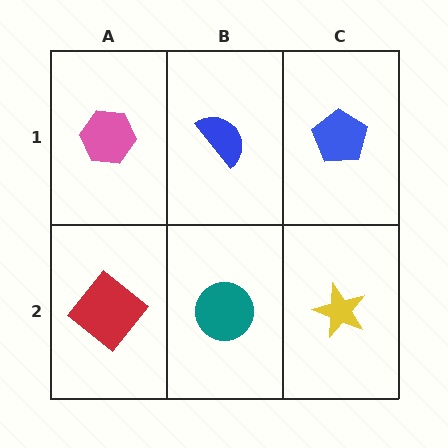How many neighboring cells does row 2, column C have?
2.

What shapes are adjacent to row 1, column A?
A red diamond (row 2, column A), a blue semicircle (row 1, column B).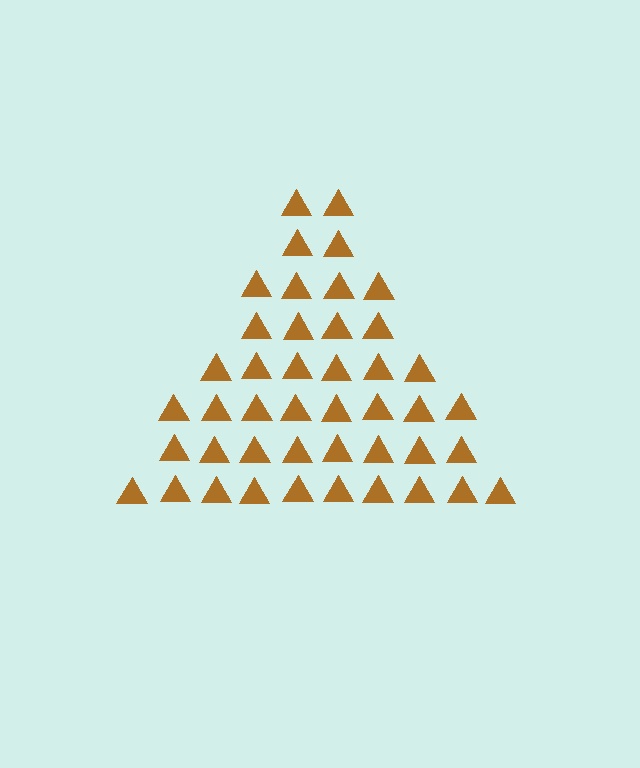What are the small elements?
The small elements are triangles.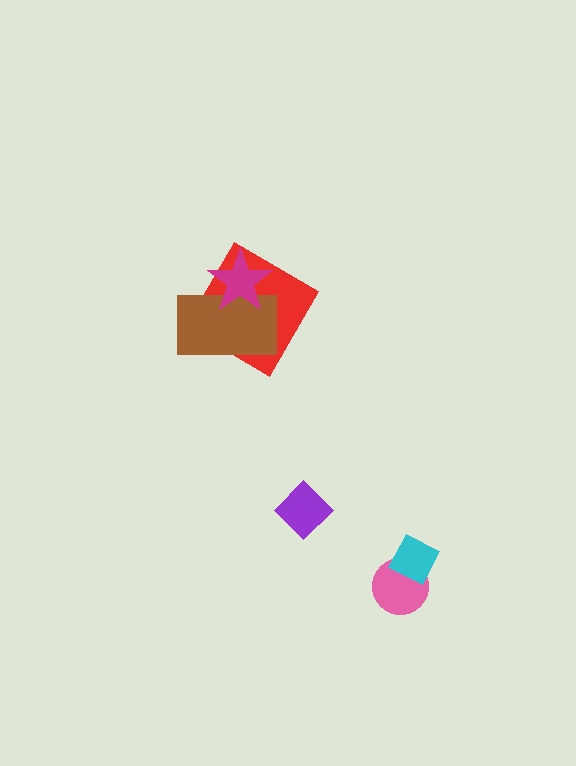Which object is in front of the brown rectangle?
The magenta star is in front of the brown rectangle.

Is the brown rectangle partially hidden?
Yes, it is partially covered by another shape.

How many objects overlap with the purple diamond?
0 objects overlap with the purple diamond.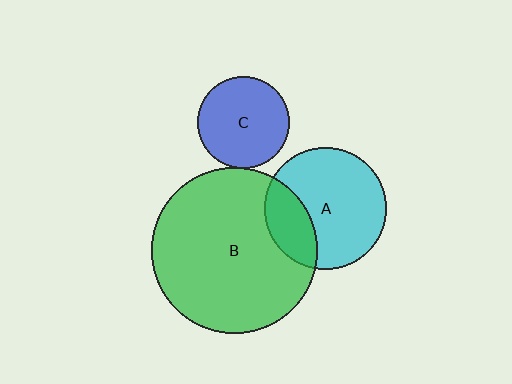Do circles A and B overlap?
Yes.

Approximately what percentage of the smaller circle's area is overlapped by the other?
Approximately 25%.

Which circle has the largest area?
Circle B (green).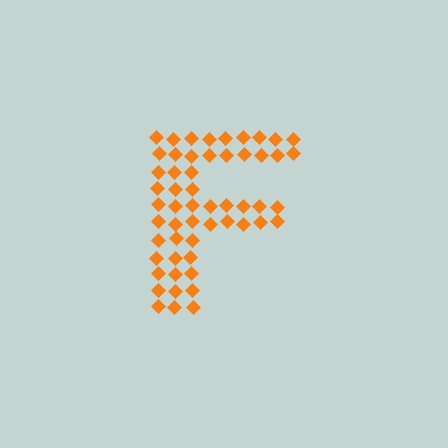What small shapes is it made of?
It is made of small diamonds.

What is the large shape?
The large shape is the letter F.